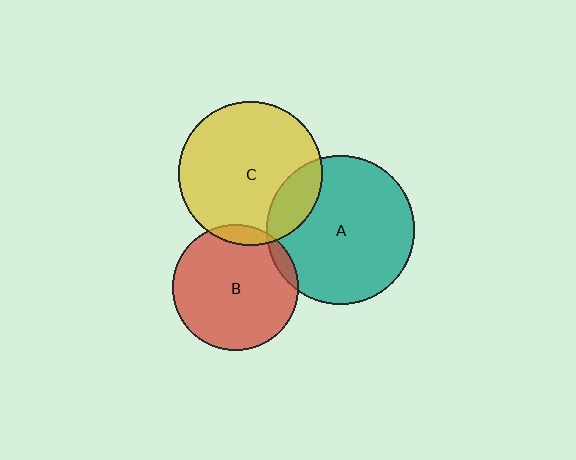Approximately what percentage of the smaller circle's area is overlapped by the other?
Approximately 10%.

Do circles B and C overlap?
Yes.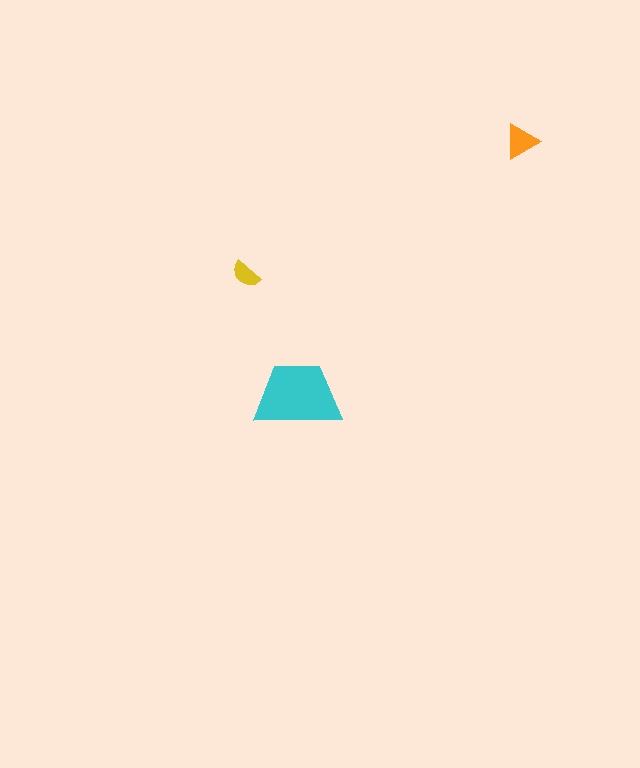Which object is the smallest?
The yellow semicircle.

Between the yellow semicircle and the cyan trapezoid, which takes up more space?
The cyan trapezoid.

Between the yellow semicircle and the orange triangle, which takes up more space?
The orange triangle.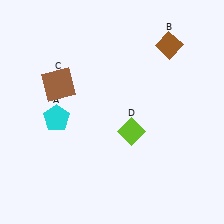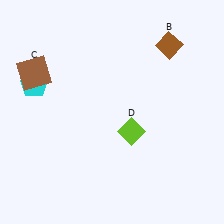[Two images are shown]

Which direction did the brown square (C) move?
The brown square (C) moved left.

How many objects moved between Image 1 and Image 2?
2 objects moved between the two images.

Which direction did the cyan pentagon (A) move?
The cyan pentagon (A) moved up.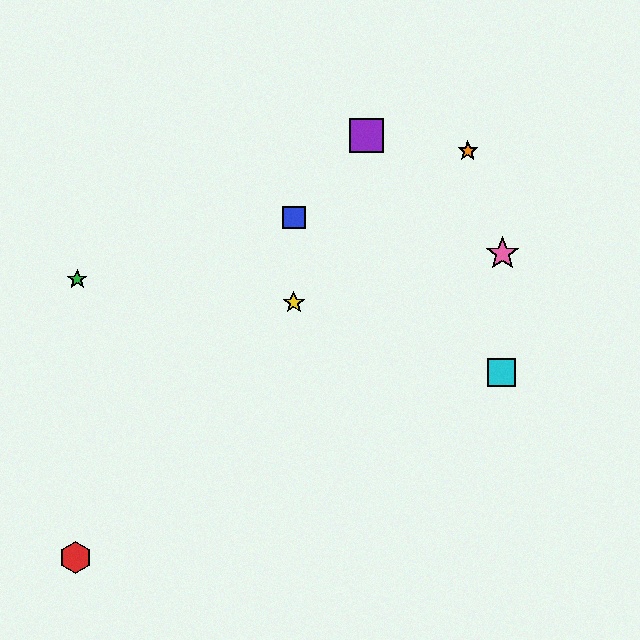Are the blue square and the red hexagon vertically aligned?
No, the blue square is at x≈294 and the red hexagon is at x≈75.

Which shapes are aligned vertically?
The blue square, the yellow star are aligned vertically.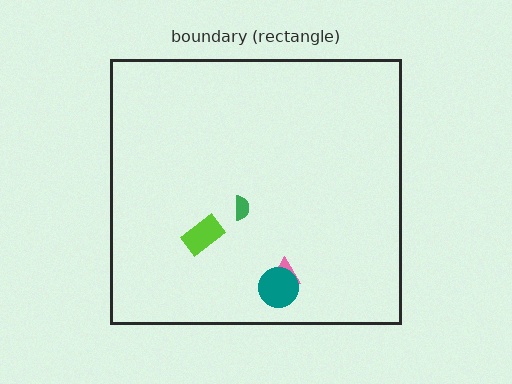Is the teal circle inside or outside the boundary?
Inside.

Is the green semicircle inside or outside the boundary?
Inside.